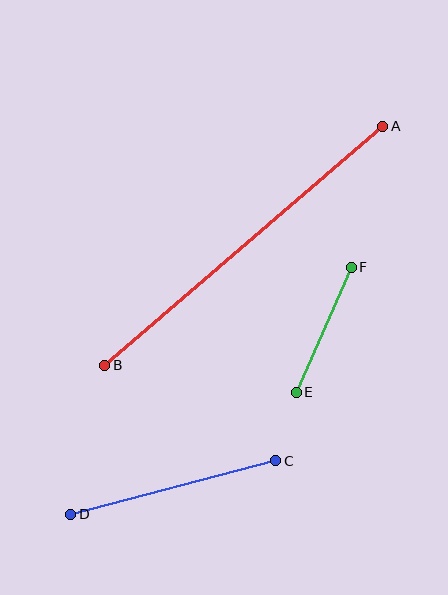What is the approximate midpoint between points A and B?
The midpoint is at approximately (244, 246) pixels.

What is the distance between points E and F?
The distance is approximately 136 pixels.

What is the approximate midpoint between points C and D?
The midpoint is at approximately (173, 487) pixels.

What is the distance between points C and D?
The distance is approximately 212 pixels.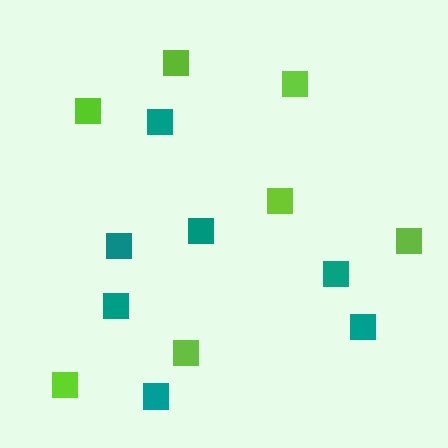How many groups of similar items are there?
There are 2 groups: one group of teal squares (7) and one group of lime squares (7).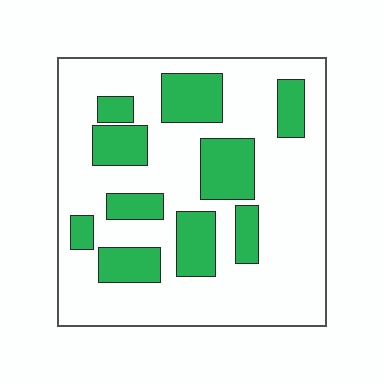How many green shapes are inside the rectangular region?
10.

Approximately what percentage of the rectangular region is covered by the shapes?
Approximately 30%.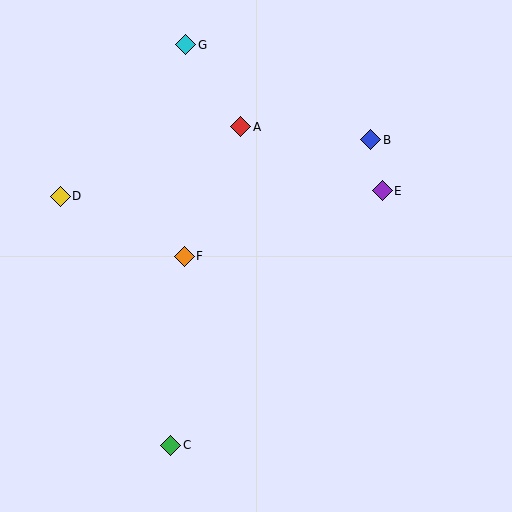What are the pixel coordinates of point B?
Point B is at (371, 140).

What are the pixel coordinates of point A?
Point A is at (241, 127).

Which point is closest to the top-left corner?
Point G is closest to the top-left corner.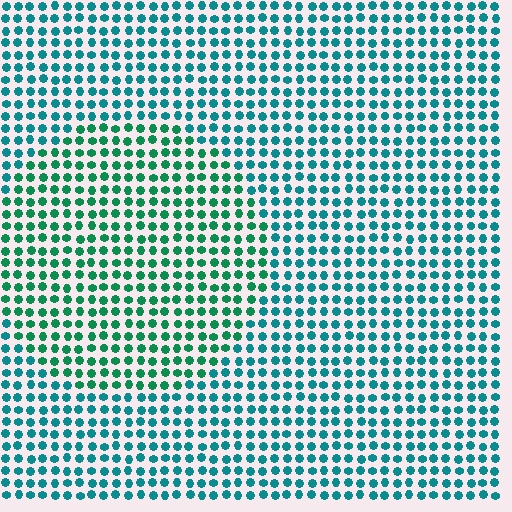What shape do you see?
I see a circle.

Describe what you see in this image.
The image is filled with small teal elements in a uniform arrangement. A circle-shaped region is visible where the elements are tinted to a slightly different hue, forming a subtle color boundary.